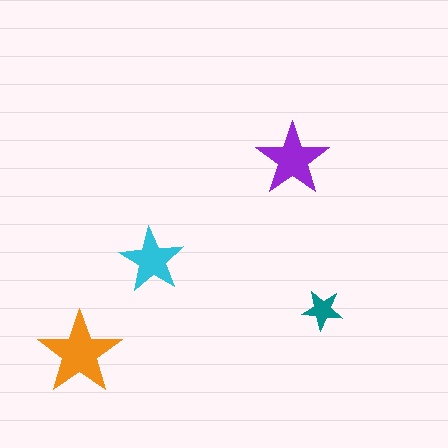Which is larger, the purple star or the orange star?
The orange one.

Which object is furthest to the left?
The orange star is leftmost.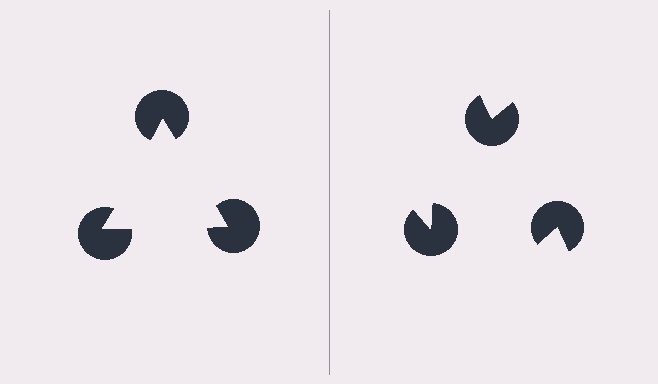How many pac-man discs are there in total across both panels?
6 — 3 on each side.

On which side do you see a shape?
An illusory triangle appears on the left side. On the right side the wedge cuts are rotated, so no coherent shape forms.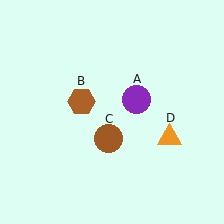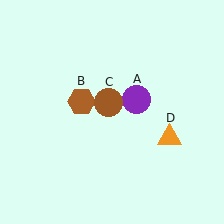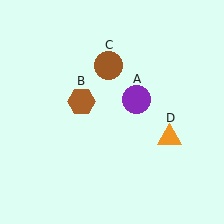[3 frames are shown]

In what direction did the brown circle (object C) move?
The brown circle (object C) moved up.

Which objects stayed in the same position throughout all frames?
Purple circle (object A) and brown hexagon (object B) and orange triangle (object D) remained stationary.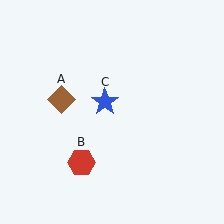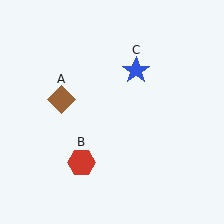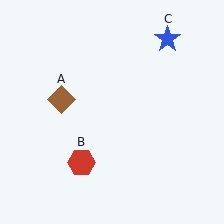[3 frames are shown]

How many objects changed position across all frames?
1 object changed position: blue star (object C).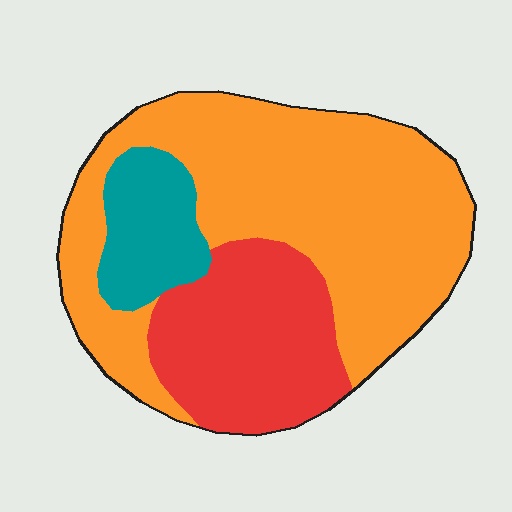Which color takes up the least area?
Teal, at roughly 15%.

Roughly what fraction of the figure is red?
Red takes up about one quarter (1/4) of the figure.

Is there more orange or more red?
Orange.